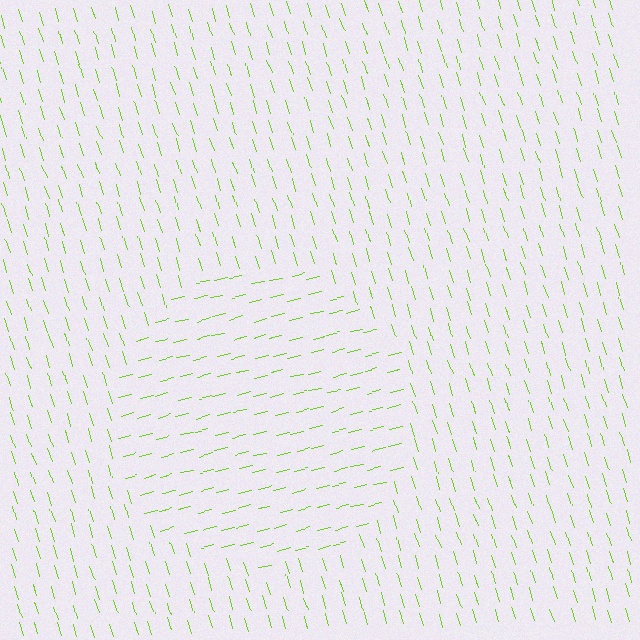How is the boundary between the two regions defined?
The boundary is defined purely by a change in line orientation (approximately 86 degrees difference). All lines are the same color and thickness.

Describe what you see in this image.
The image is filled with small lime line segments. A circle region in the image has lines oriented differently from the surrounding lines, creating a visible texture boundary.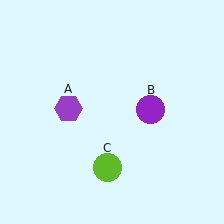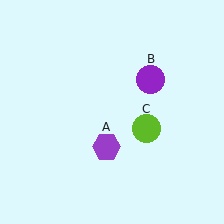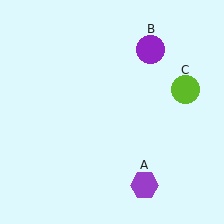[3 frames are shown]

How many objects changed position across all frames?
3 objects changed position: purple hexagon (object A), purple circle (object B), lime circle (object C).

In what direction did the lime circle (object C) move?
The lime circle (object C) moved up and to the right.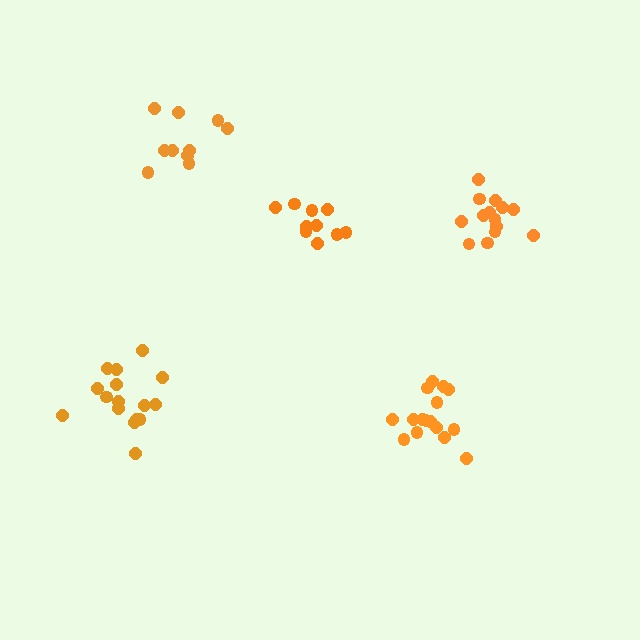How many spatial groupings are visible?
There are 5 spatial groupings.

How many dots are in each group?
Group 1: 10 dots, Group 2: 16 dots, Group 3: 16 dots, Group 4: 10 dots, Group 5: 14 dots (66 total).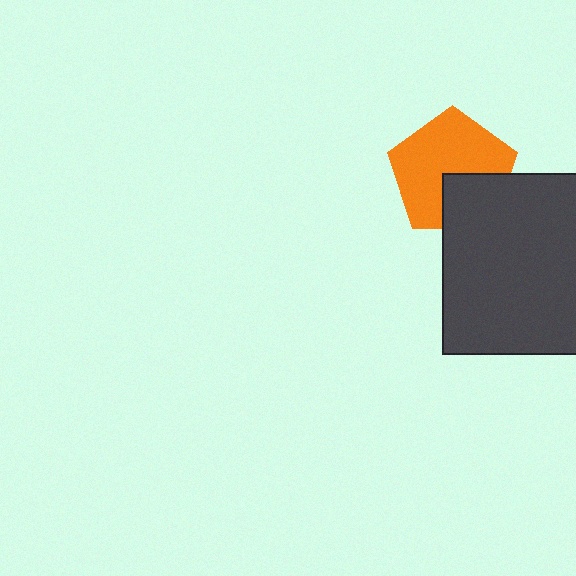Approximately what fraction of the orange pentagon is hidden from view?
Roughly 30% of the orange pentagon is hidden behind the dark gray square.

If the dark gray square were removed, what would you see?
You would see the complete orange pentagon.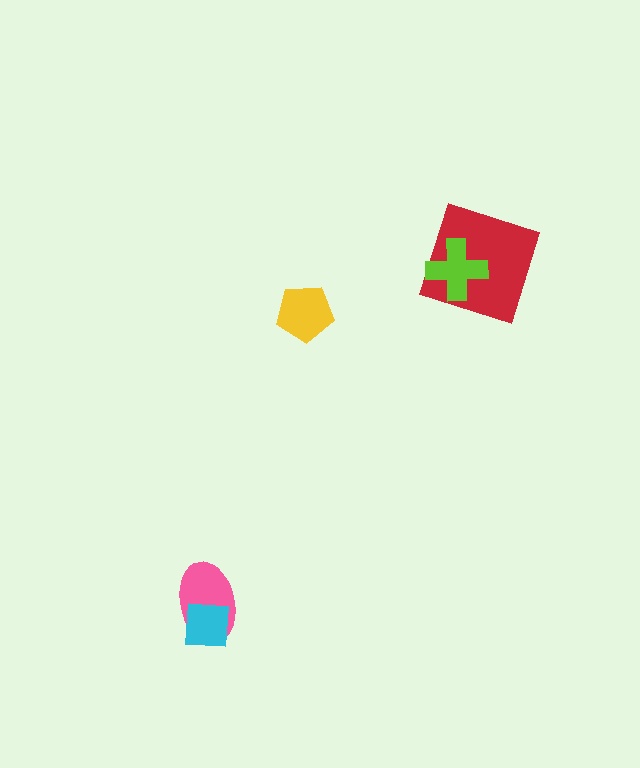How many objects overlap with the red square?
1 object overlaps with the red square.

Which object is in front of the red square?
The lime cross is in front of the red square.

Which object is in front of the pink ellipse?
The cyan square is in front of the pink ellipse.